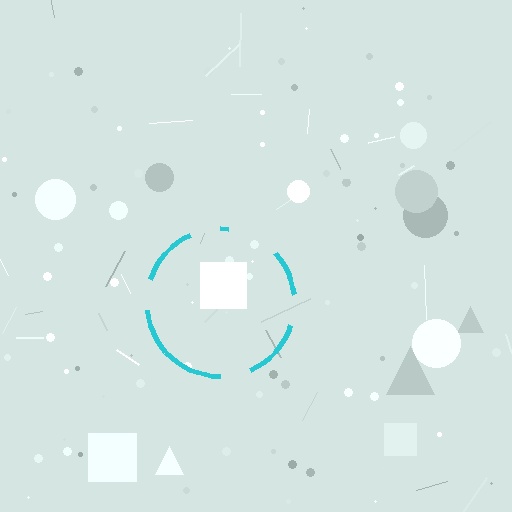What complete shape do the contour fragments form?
The contour fragments form a circle.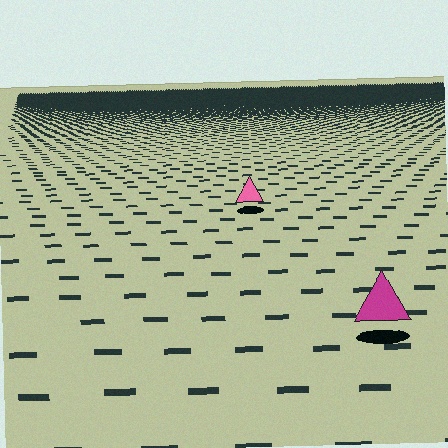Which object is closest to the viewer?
The magenta triangle is closest. The texture marks near it are larger and more spread out.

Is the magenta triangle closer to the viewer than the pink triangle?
Yes. The magenta triangle is closer — you can tell from the texture gradient: the ground texture is coarser near it.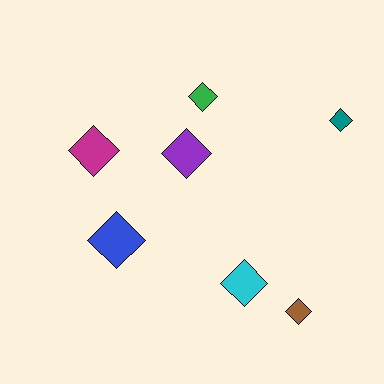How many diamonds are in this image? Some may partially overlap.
There are 7 diamonds.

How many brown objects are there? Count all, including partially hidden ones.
There is 1 brown object.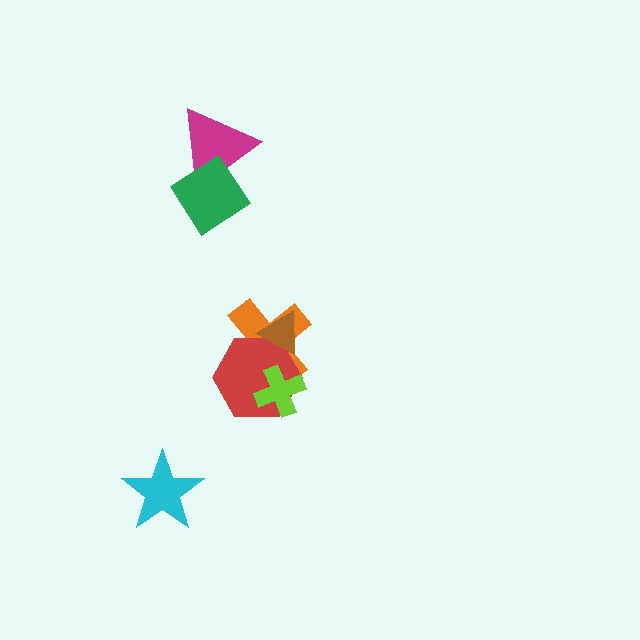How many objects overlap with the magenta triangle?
1 object overlaps with the magenta triangle.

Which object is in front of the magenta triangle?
The green diamond is in front of the magenta triangle.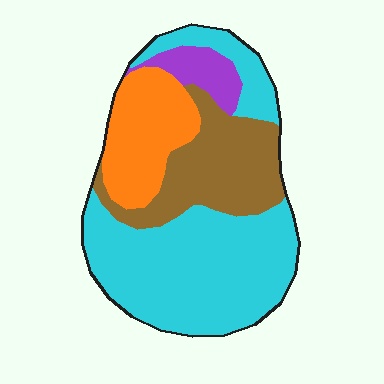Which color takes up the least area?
Purple, at roughly 5%.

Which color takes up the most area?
Cyan, at roughly 50%.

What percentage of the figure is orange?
Orange takes up between a sixth and a third of the figure.